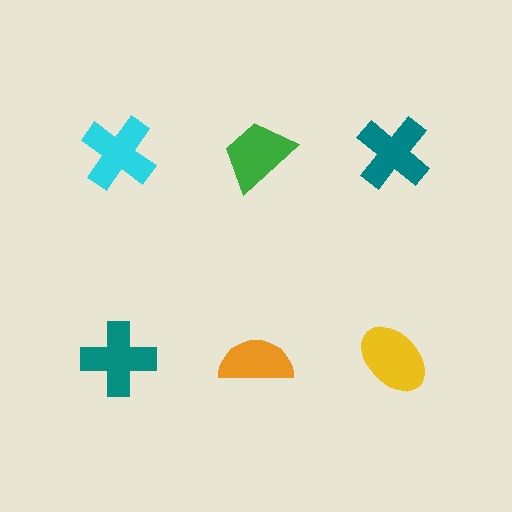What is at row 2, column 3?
A yellow ellipse.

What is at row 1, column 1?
A cyan cross.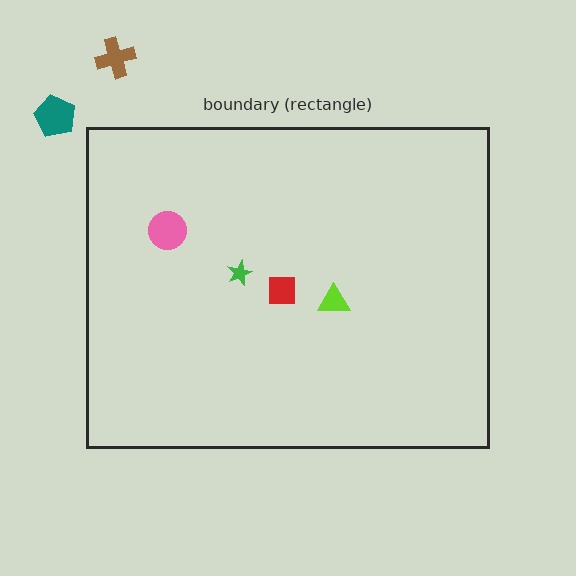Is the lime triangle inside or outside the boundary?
Inside.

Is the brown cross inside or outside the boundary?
Outside.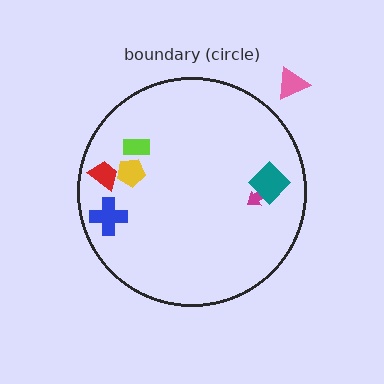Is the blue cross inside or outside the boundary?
Inside.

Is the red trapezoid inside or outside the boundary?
Inside.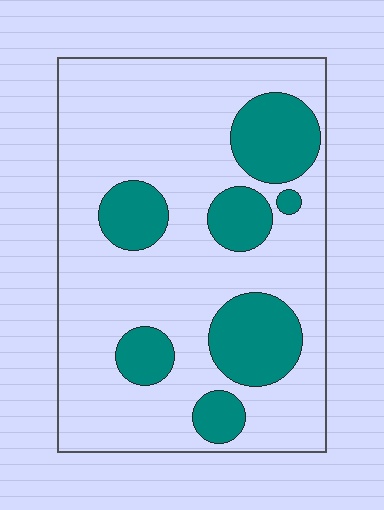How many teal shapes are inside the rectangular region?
7.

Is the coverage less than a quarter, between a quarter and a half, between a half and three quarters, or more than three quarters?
Less than a quarter.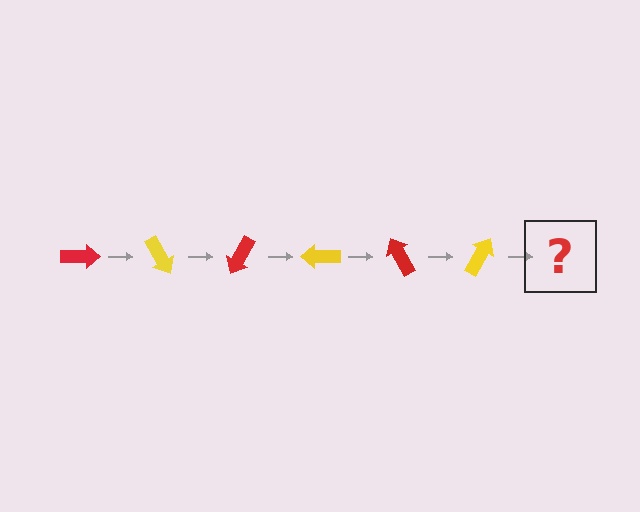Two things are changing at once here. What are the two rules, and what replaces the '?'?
The two rules are that it rotates 60 degrees each step and the color cycles through red and yellow. The '?' should be a red arrow, rotated 360 degrees from the start.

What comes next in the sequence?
The next element should be a red arrow, rotated 360 degrees from the start.